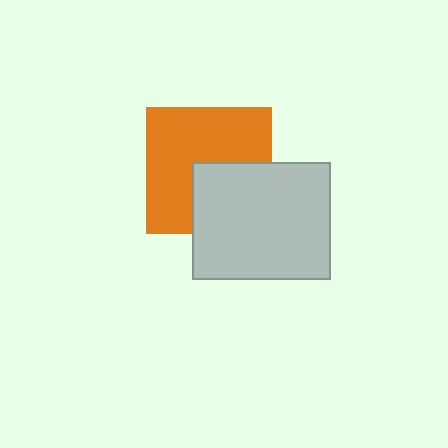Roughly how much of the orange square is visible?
About half of it is visible (roughly 64%).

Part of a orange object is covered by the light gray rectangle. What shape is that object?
It is a square.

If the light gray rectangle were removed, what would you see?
You would see the complete orange square.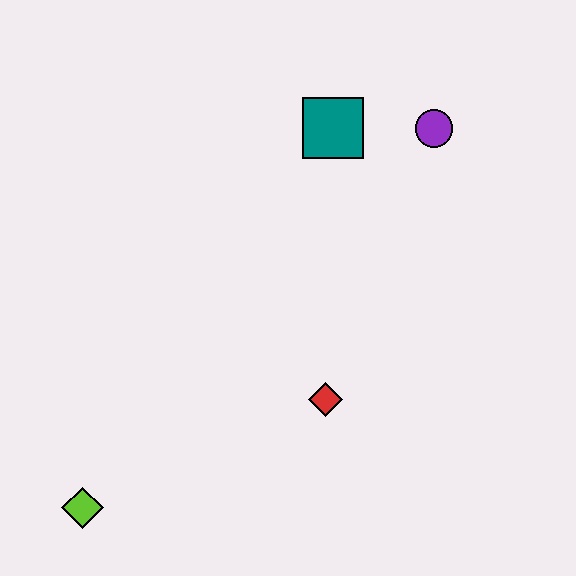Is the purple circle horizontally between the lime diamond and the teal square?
No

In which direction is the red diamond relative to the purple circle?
The red diamond is below the purple circle.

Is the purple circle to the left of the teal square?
No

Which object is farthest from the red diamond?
The purple circle is farthest from the red diamond.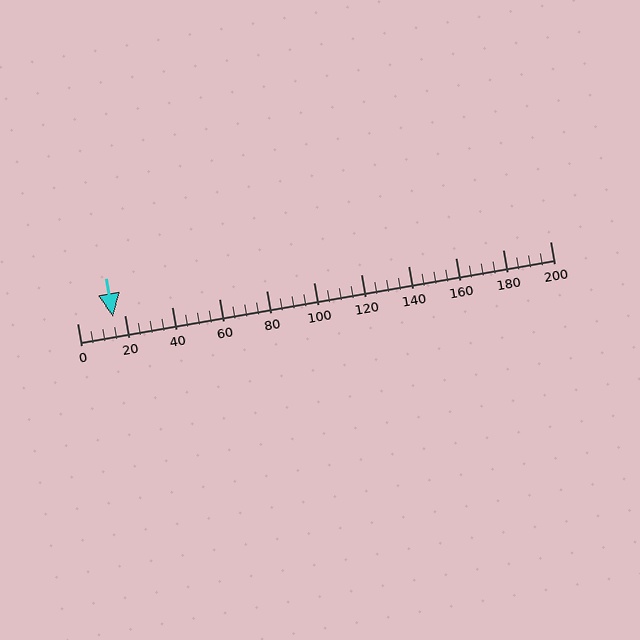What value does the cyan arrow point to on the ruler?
The cyan arrow points to approximately 15.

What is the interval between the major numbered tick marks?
The major tick marks are spaced 20 units apart.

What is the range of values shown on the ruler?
The ruler shows values from 0 to 200.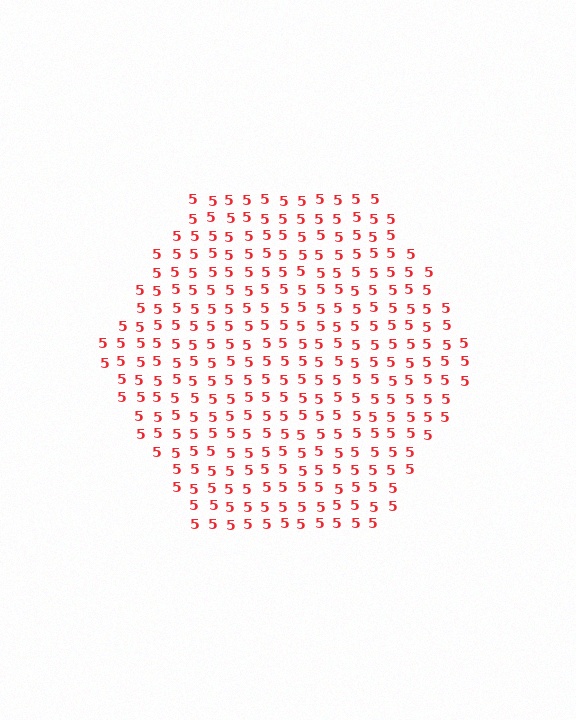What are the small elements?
The small elements are digit 5's.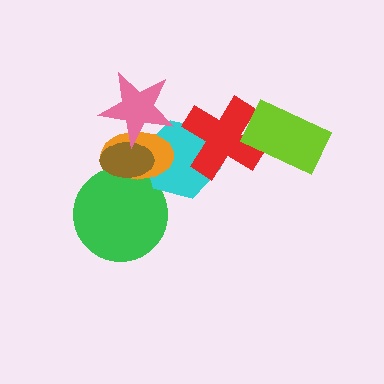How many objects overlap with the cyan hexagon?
4 objects overlap with the cyan hexagon.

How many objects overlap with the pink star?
3 objects overlap with the pink star.